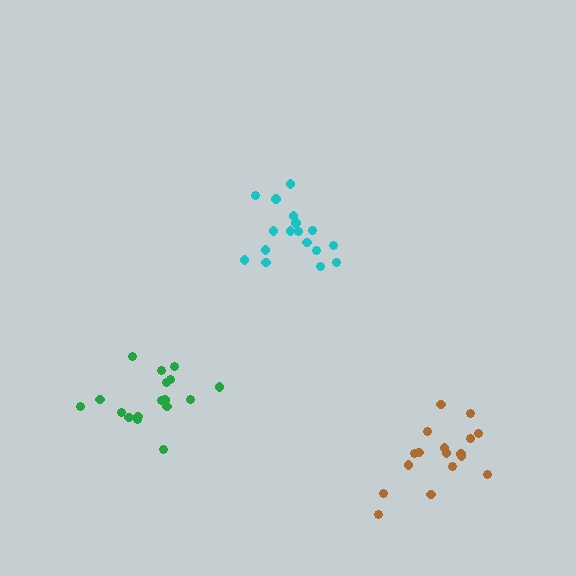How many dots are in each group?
Group 1: 17 dots, Group 2: 17 dots, Group 3: 17 dots (51 total).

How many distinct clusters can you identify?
There are 3 distinct clusters.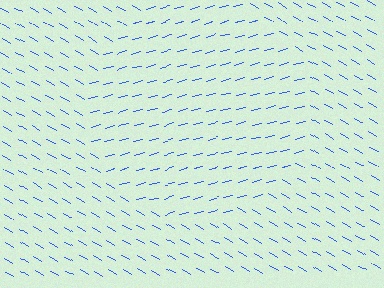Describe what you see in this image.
The image is filled with small blue line segments. A circle region in the image has lines oriented differently from the surrounding lines, creating a visible texture boundary.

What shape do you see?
I see a circle.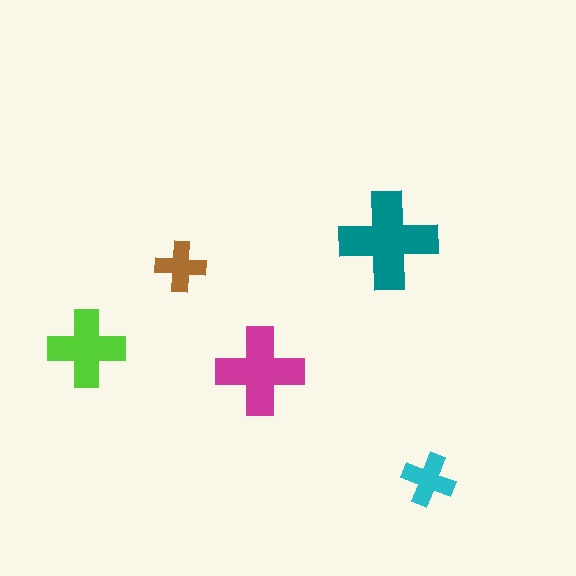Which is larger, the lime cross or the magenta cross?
The magenta one.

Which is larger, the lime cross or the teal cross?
The teal one.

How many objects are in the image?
There are 5 objects in the image.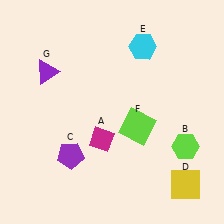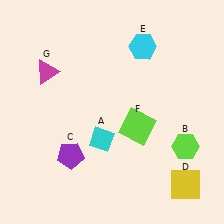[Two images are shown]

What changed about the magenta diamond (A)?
In Image 1, A is magenta. In Image 2, it changed to cyan.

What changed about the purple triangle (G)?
In Image 1, G is purple. In Image 2, it changed to magenta.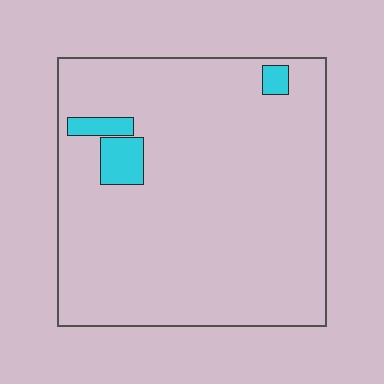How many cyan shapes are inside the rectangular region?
3.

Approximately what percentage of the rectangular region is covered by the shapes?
Approximately 5%.